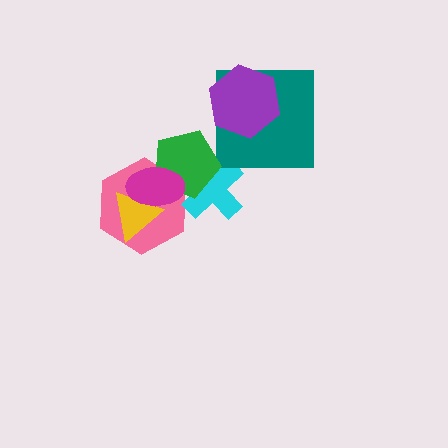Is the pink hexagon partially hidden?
Yes, it is partially covered by another shape.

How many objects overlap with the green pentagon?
3 objects overlap with the green pentagon.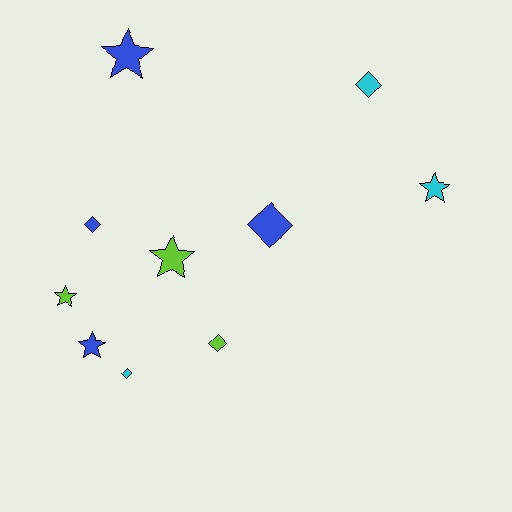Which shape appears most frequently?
Diamond, with 5 objects.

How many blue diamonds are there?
There are 2 blue diamonds.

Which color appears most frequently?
Blue, with 4 objects.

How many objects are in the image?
There are 10 objects.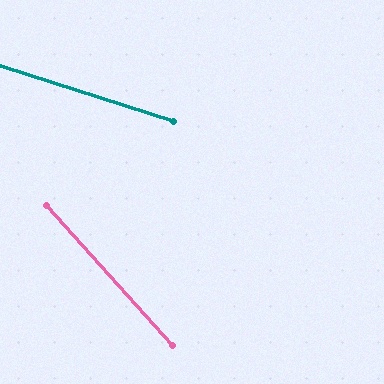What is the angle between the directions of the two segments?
Approximately 31 degrees.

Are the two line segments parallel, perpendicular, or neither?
Neither parallel nor perpendicular — they differ by about 31°.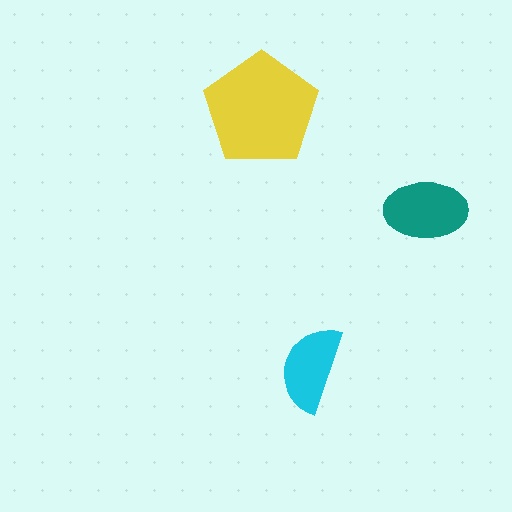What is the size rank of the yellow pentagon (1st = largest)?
1st.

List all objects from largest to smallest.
The yellow pentagon, the teal ellipse, the cyan semicircle.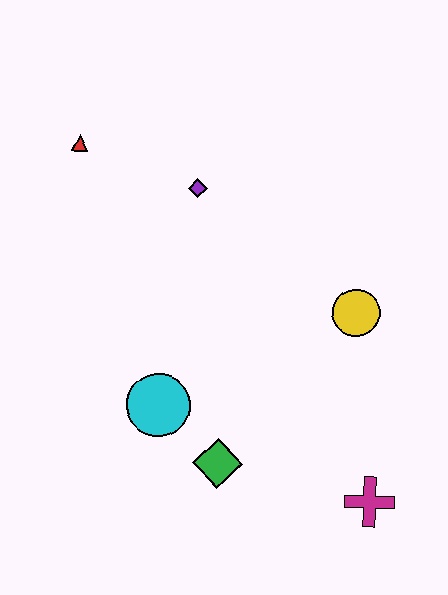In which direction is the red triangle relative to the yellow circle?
The red triangle is to the left of the yellow circle.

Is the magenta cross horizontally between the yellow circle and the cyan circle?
No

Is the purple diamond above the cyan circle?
Yes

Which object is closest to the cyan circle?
The green diamond is closest to the cyan circle.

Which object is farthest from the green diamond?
The red triangle is farthest from the green diamond.